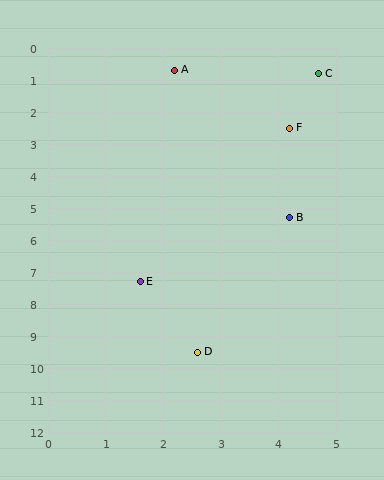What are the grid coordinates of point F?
Point F is at approximately (4.2, 2.5).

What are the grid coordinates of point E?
Point E is at approximately (1.6, 7.3).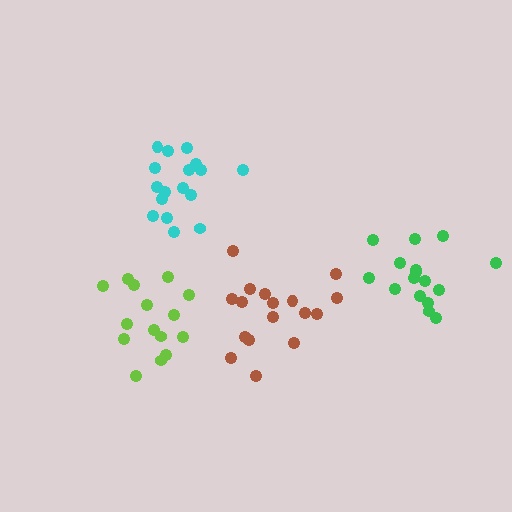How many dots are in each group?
Group 1: 17 dots, Group 2: 15 dots, Group 3: 17 dots, Group 4: 16 dots (65 total).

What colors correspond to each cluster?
The clusters are colored: brown, lime, cyan, green.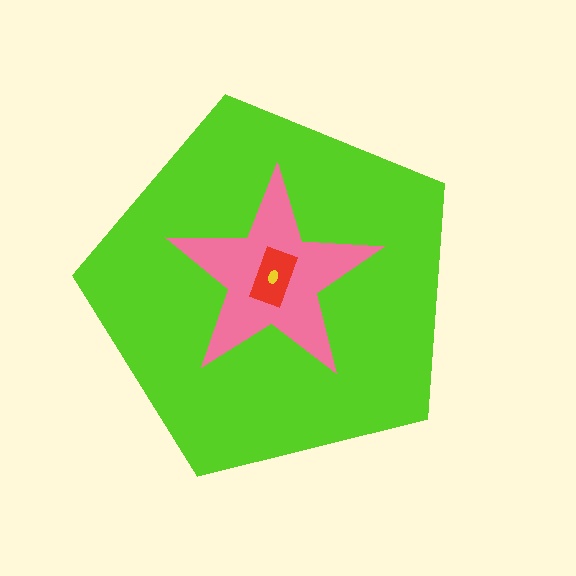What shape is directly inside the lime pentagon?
The pink star.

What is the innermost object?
The yellow ellipse.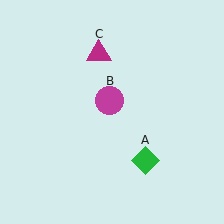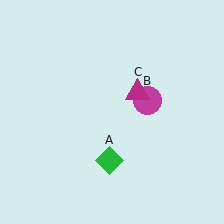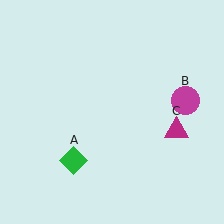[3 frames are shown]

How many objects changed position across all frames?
3 objects changed position: green diamond (object A), magenta circle (object B), magenta triangle (object C).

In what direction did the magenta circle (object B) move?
The magenta circle (object B) moved right.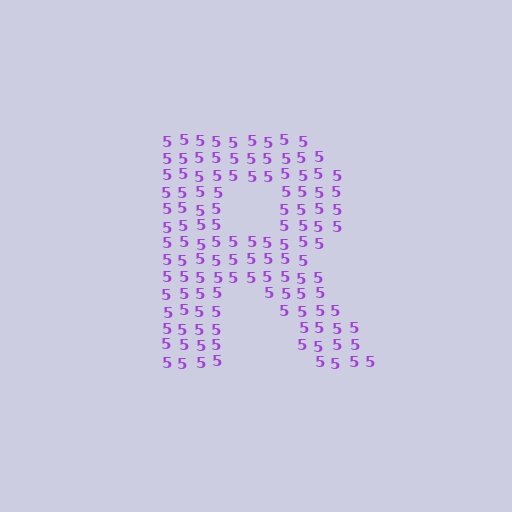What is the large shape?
The large shape is the letter R.